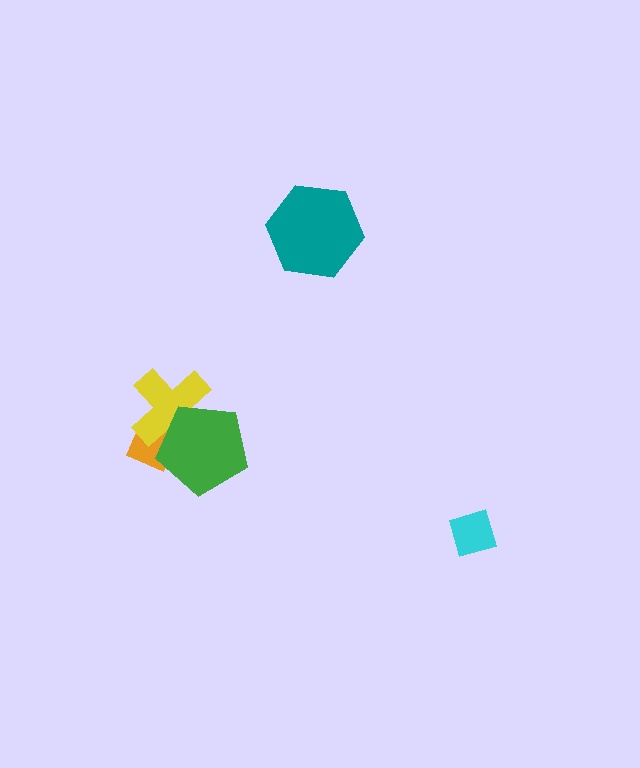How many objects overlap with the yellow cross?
2 objects overlap with the yellow cross.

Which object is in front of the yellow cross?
The green pentagon is in front of the yellow cross.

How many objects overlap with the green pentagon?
2 objects overlap with the green pentagon.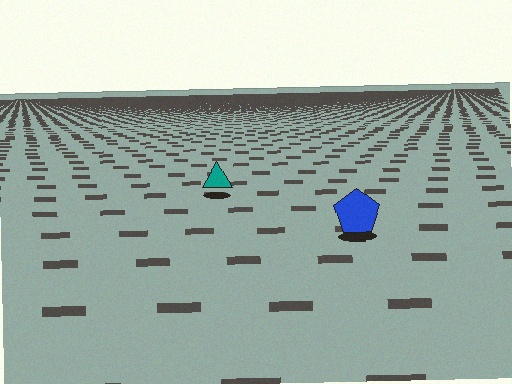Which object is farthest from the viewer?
The teal triangle is farthest from the viewer. It appears smaller and the ground texture around it is denser.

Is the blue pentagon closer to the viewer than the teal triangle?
Yes. The blue pentagon is closer — you can tell from the texture gradient: the ground texture is coarser near it.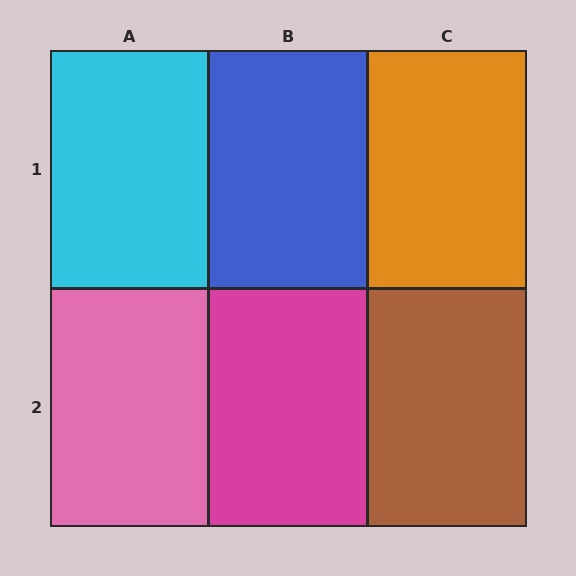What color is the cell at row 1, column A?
Cyan.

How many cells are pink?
1 cell is pink.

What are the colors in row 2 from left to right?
Pink, magenta, brown.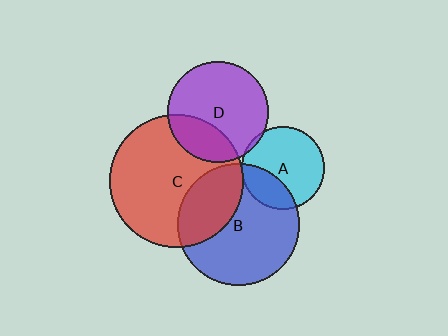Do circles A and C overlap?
Yes.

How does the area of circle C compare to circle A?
Approximately 2.6 times.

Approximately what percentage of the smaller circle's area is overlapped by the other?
Approximately 5%.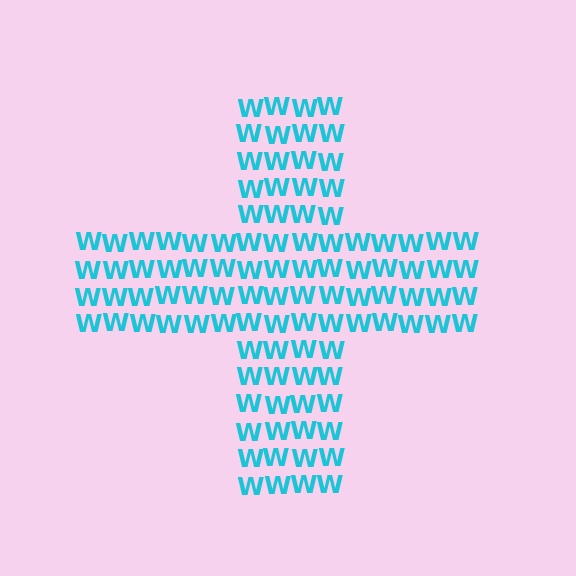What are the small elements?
The small elements are letter W's.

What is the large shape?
The large shape is a cross.